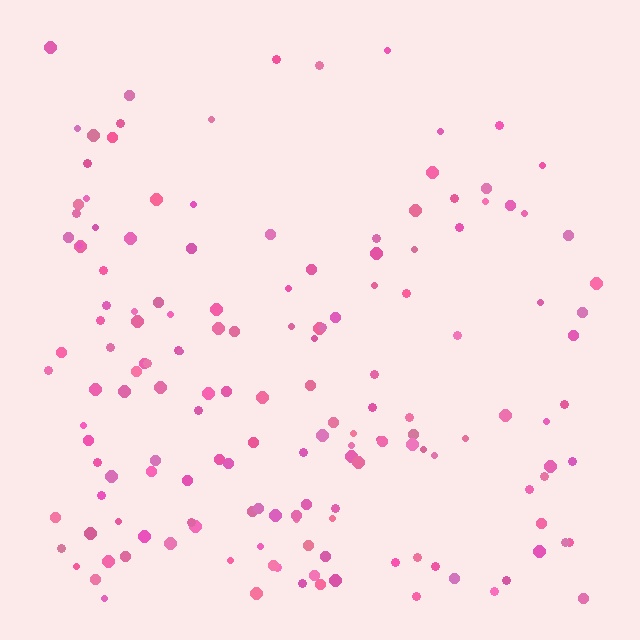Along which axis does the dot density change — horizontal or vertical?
Vertical.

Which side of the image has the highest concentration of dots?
The bottom.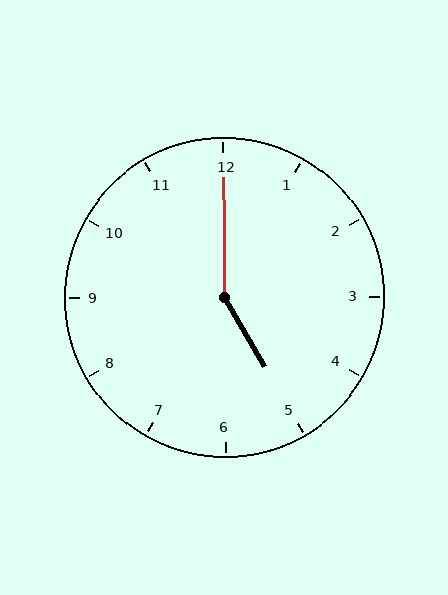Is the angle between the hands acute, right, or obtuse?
It is obtuse.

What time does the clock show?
5:00.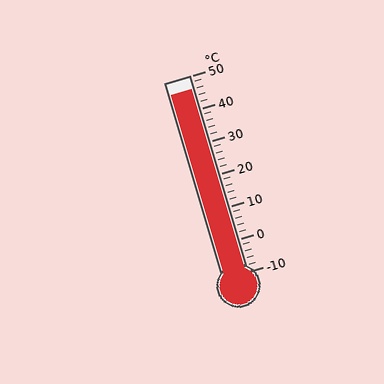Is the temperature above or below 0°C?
The temperature is above 0°C.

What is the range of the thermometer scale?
The thermometer scale ranges from -10°C to 50°C.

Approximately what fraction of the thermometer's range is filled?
The thermometer is filled to approximately 95% of its range.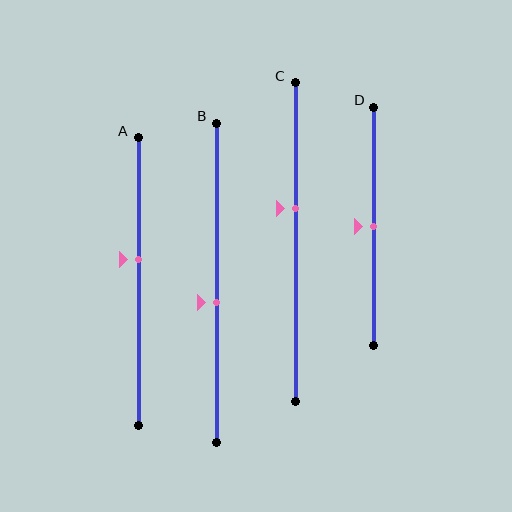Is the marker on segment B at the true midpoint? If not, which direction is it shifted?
No, the marker on segment B is shifted downward by about 6% of the segment length.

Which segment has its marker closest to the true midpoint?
Segment D has its marker closest to the true midpoint.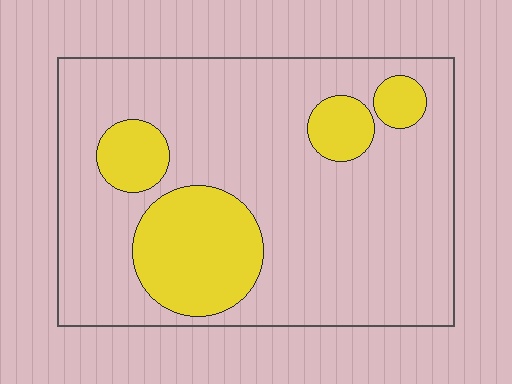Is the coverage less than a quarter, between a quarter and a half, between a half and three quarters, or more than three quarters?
Less than a quarter.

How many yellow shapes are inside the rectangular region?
4.